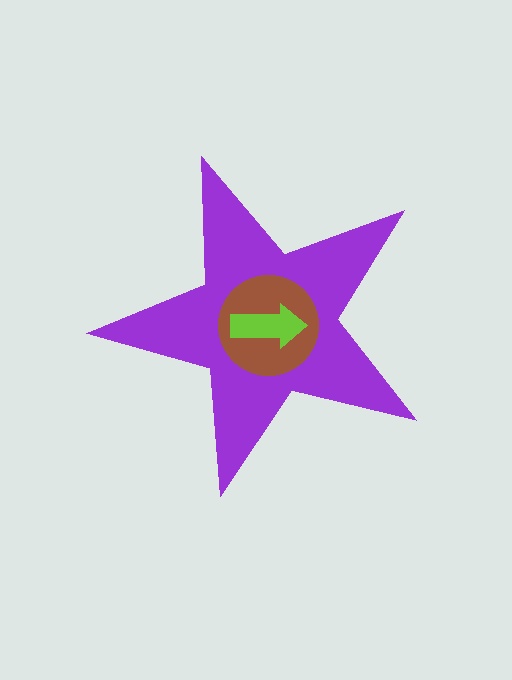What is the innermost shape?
The lime arrow.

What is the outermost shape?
The purple star.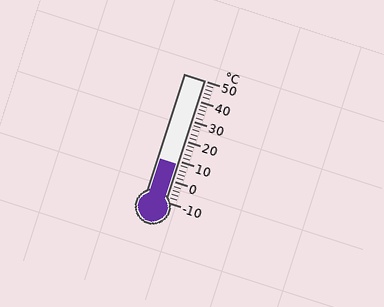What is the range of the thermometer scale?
The thermometer scale ranges from -10°C to 50°C.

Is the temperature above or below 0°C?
The temperature is above 0°C.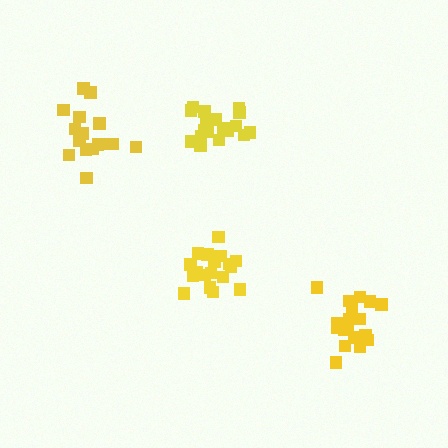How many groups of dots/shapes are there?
There are 4 groups.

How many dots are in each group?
Group 1: 18 dots, Group 2: 19 dots, Group 3: 18 dots, Group 4: 20 dots (75 total).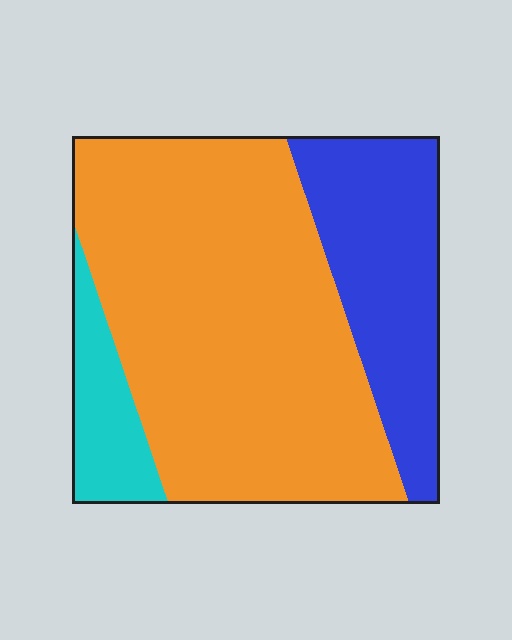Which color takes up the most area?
Orange, at roughly 65%.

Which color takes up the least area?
Cyan, at roughly 10%.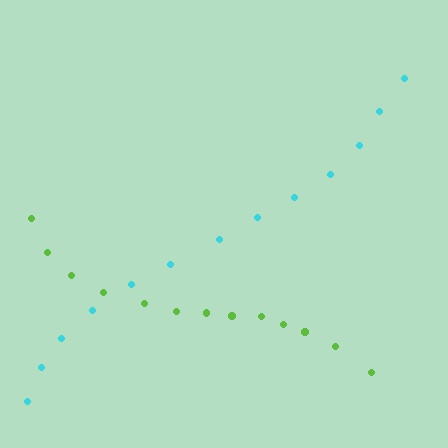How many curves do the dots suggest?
There are 2 distinct paths.